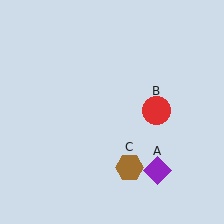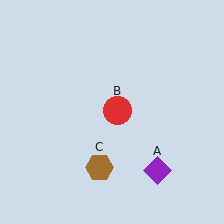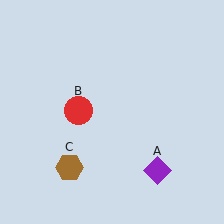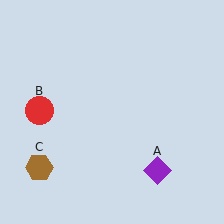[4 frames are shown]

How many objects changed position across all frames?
2 objects changed position: red circle (object B), brown hexagon (object C).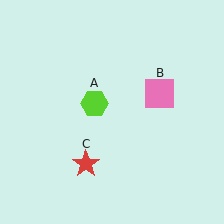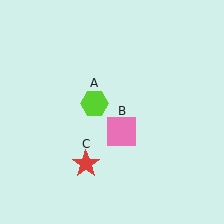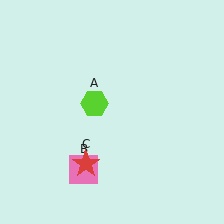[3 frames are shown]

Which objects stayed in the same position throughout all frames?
Lime hexagon (object A) and red star (object C) remained stationary.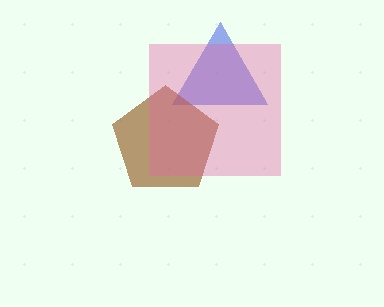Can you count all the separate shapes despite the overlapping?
Yes, there are 3 separate shapes.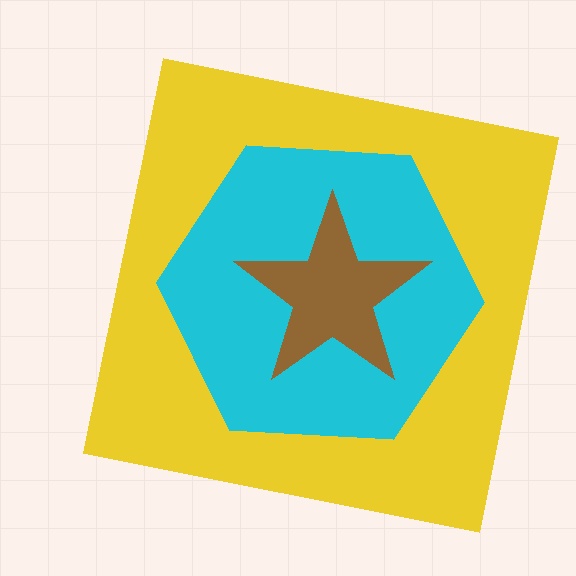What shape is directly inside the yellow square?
The cyan hexagon.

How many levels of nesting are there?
3.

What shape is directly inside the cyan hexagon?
The brown star.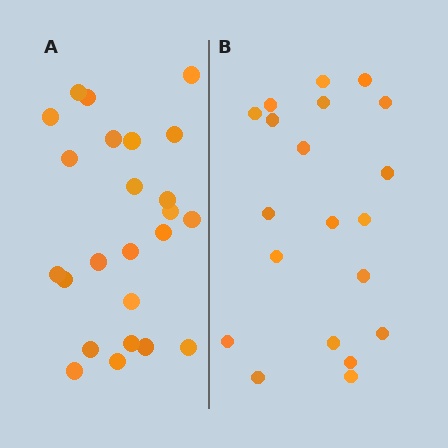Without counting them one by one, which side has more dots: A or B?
Region A (the left region) has more dots.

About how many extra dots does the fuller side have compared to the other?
Region A has about 4 more dots than region B.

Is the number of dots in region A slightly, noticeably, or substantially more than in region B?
Region A has only slightly more — the two regions are fairly close. The ratio is roughly 1.2 to 1.